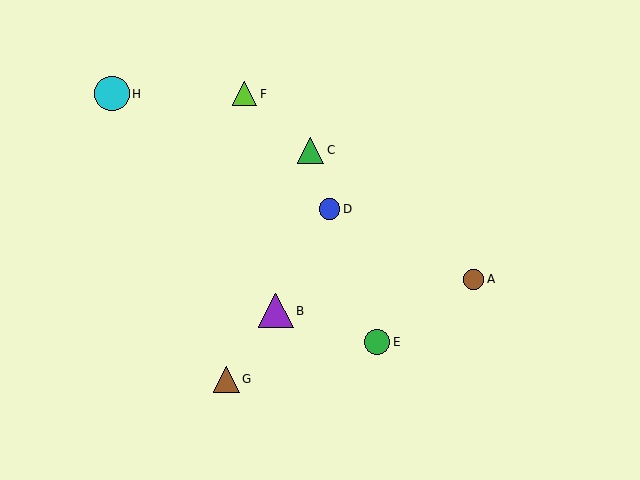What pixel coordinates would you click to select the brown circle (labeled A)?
Click at (474, 279) to select the brown circle A.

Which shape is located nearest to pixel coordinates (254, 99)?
The lime triangle (labeled F) at (245, 94) is nearest to that location.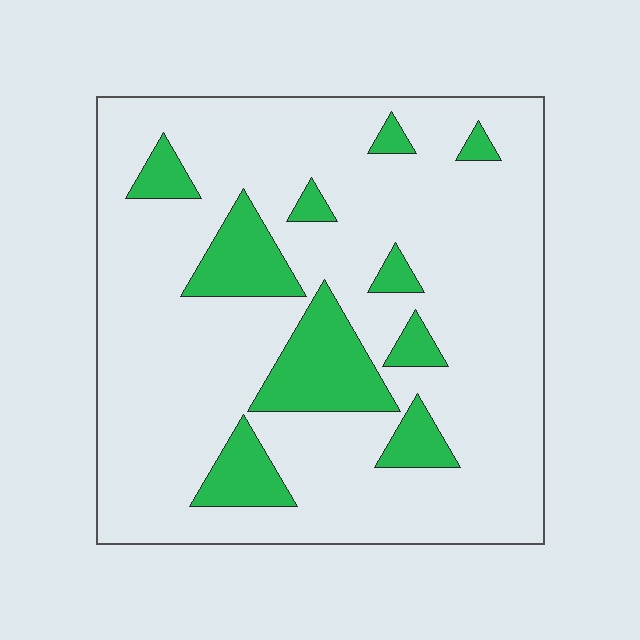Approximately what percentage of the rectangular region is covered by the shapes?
Approximately 15%.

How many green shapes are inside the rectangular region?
10.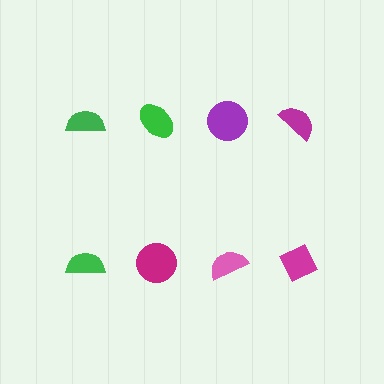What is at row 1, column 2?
A green ellipse.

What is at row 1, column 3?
A purple circle.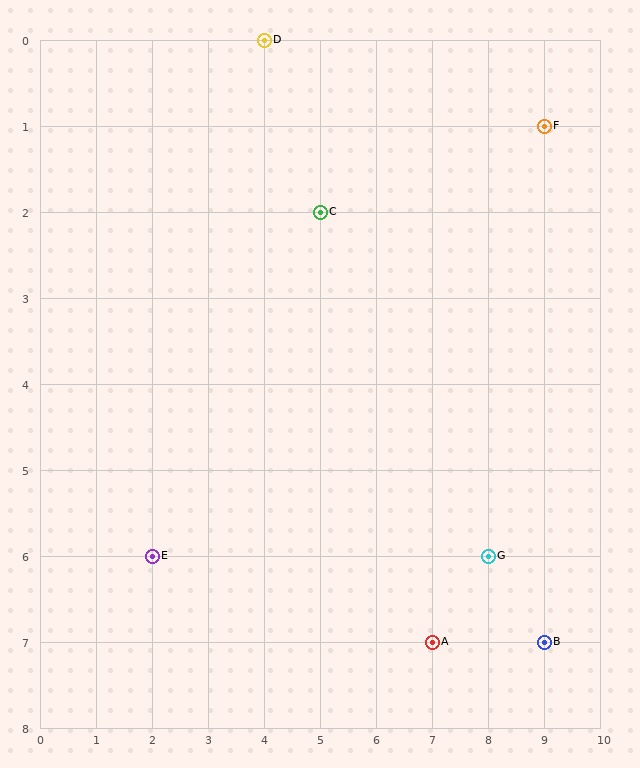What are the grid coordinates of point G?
Point G is at grid coordinates (8, 6).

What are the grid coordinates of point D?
Point D is at grid coordinates (4, 0).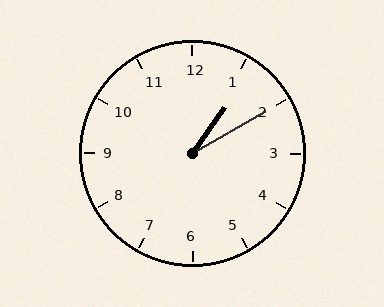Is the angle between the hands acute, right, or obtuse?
It is acute.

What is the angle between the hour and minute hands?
Approximately 25 degrees.